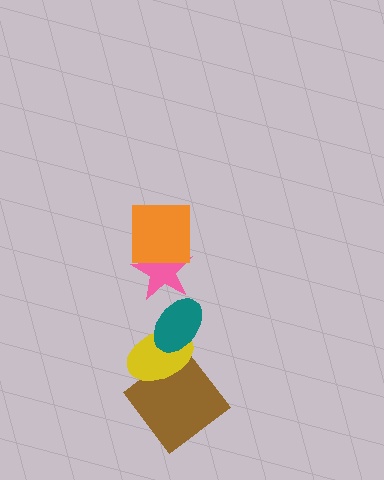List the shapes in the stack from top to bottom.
From top to bottom: the orange square, the pink star, the teal ellipse, the yellow ellipse, the brown diamond.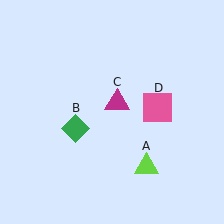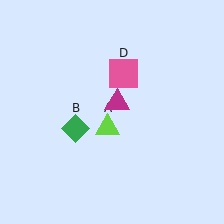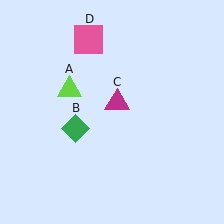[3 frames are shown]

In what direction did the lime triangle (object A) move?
The lime triangle (object A) moved up and to the left.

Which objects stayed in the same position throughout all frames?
Green diamond (object B) and magenta triangle (object C) remained stationary.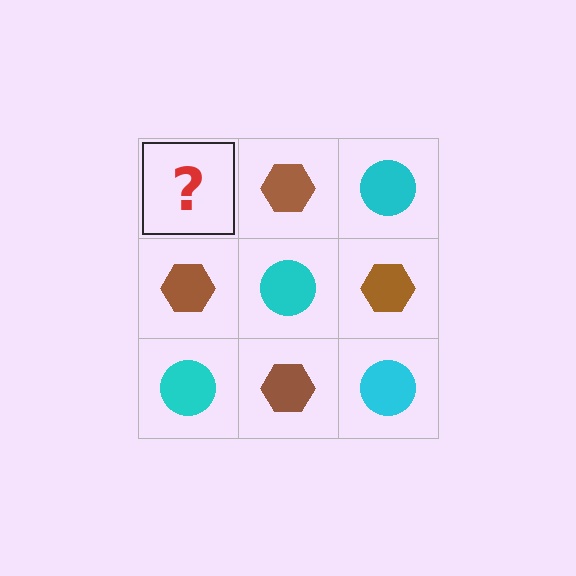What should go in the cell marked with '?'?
The missing cell should contain a cyan circle.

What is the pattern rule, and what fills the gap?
The rule is that it alternates cyan circle and brown hexagon in a checkerboard pattern. The gap should be filled with a cyan circle.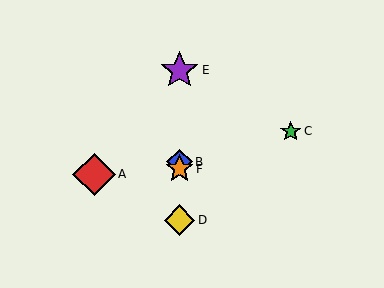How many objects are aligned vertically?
4 objects (B, D, E, F) are aligned vertically.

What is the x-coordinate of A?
Object A is at x≈94.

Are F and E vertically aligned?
Yes, both are at x≈180.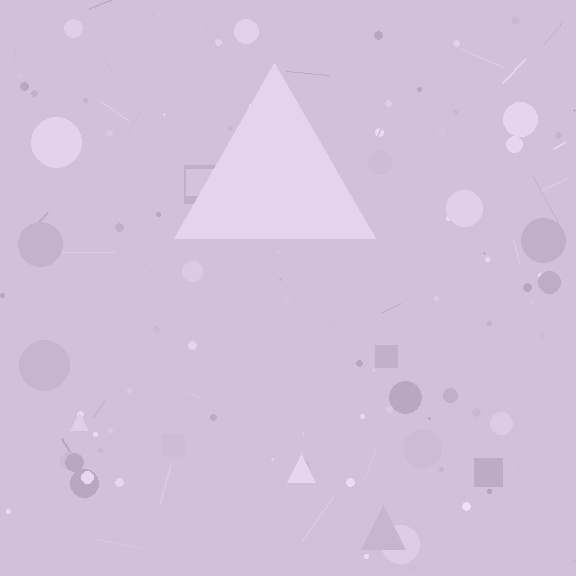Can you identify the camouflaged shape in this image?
The camouflaged shape is a triangle.